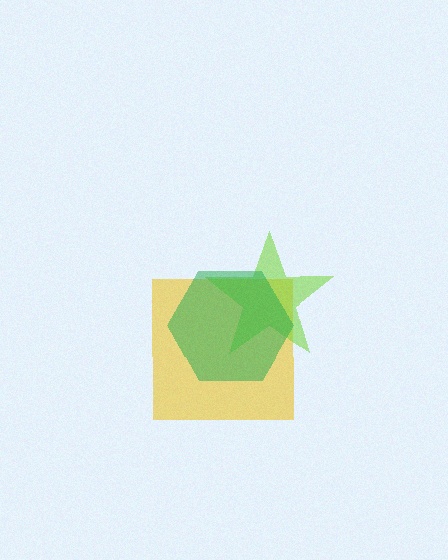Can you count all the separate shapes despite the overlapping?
Yes, there are 3 separate shapes.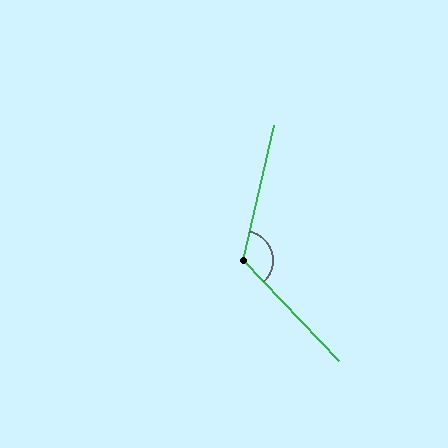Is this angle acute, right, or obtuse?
It is obtuse.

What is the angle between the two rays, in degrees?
Approximately 124 degrees.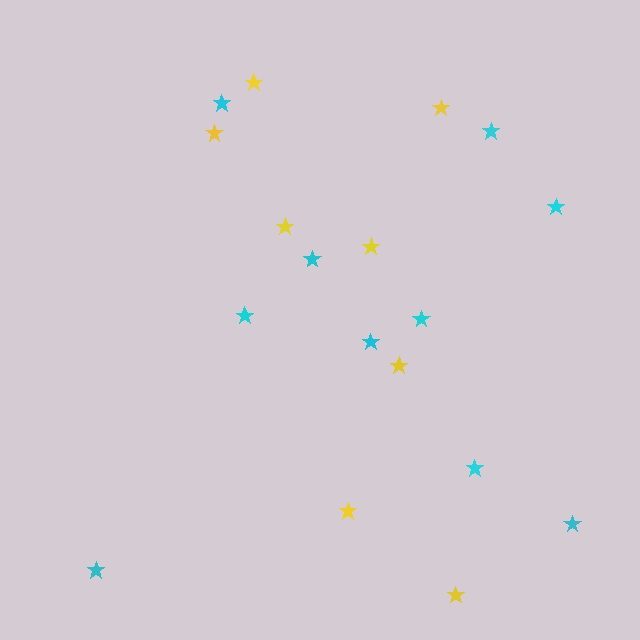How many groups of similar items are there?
There are 2 groups: one group of cyan stars (10) and one group of yellow stars (8).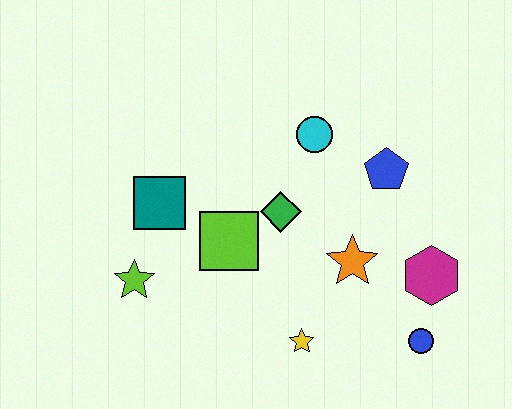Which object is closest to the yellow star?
The orange star is closest to the yellow star.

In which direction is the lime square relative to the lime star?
The lime square is to the right of the lime star.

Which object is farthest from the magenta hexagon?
The lime star is farthest from the magenta hexagon.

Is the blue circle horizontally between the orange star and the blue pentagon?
No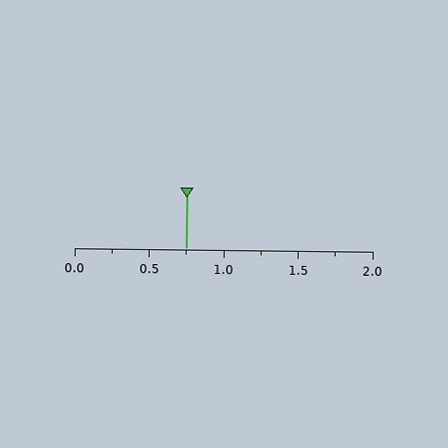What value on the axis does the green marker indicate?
The marker indicates approximately 0.75.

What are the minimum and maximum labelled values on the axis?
The axis runs from 0.0 to 2.0.